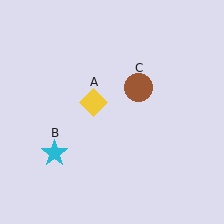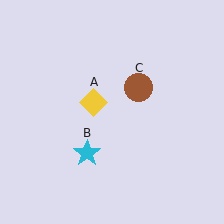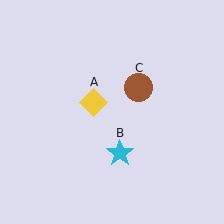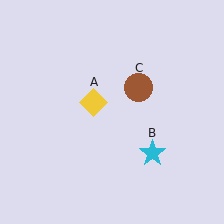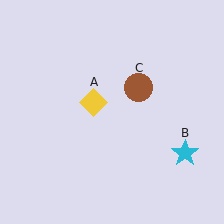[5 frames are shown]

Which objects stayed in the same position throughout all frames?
Yellow diamond (object A) and brown circle (object C) remained stationary.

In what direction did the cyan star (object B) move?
The cyan star (object B) moved right.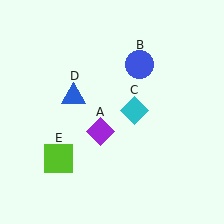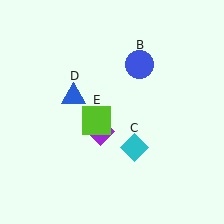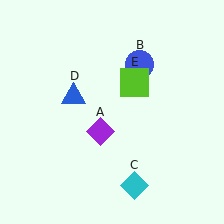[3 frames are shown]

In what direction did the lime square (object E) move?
The lime square (object E) moved up and to the right.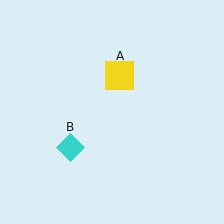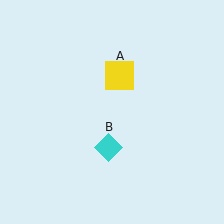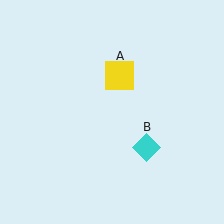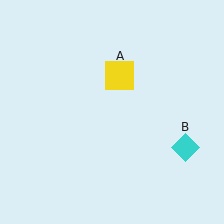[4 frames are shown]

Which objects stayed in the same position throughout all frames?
Yellow square (object A) remained stationary.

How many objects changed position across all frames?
1 object changed position: cyan diamond (object B).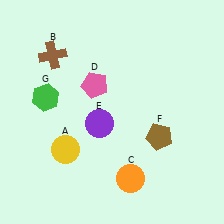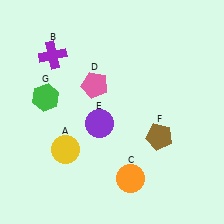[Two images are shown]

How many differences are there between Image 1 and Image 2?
There is 1 difference between the two images.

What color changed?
The cross (B) changed from brown in Image 1 to purple in Image 2.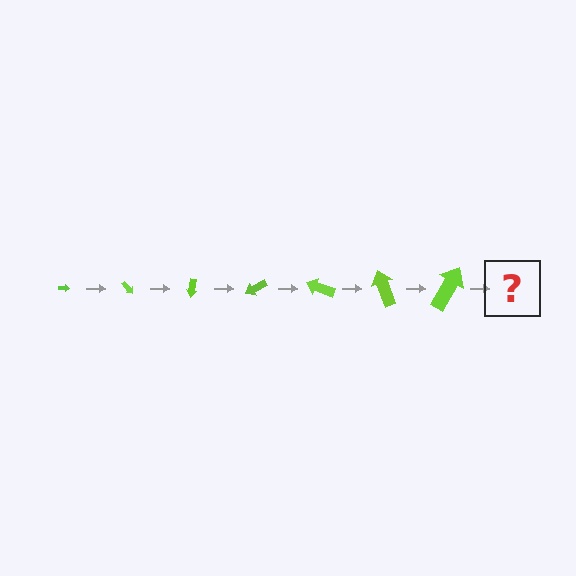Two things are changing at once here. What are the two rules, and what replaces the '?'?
The two rules are that the arrow grows larger each step and it rotates 50 degrees each step. The '?' should be an arrow, larger than the previous one and rotated 350 degrees from the start.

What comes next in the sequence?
The next element should be an arrow, larger than the previous one and rotated 350 degrees from the start.